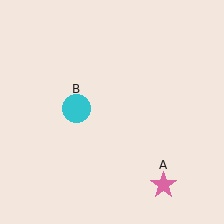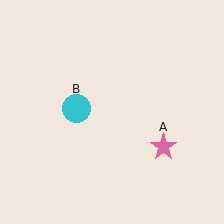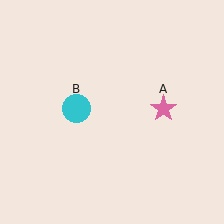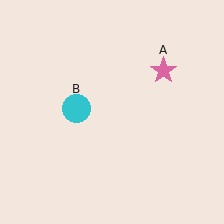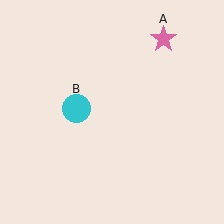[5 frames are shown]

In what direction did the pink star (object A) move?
The pink star (object A) moved up.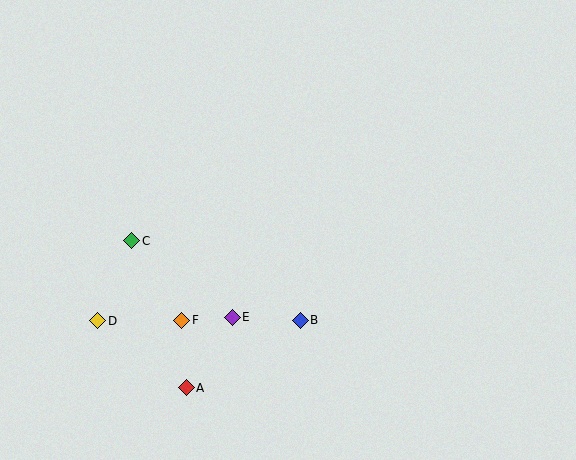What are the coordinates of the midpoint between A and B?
The midpoint between A and B is at (243, 354).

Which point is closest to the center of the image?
Point B at (300, 320) is closest to the center.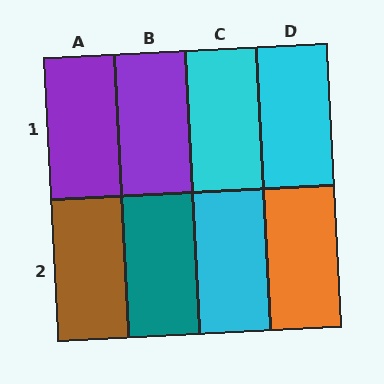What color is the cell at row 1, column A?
Purple.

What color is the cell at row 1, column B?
Purple.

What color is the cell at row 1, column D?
Cyan.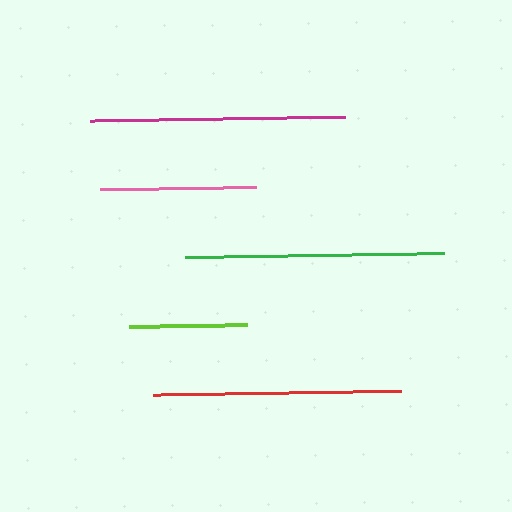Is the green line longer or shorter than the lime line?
The green line is longer than the lime line.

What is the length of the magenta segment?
The magenta segment is approximately 255 pixels long.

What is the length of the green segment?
The green segment is approximately 259 pixels long.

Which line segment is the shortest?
The lime line is the shortest at approximately 118 pixels.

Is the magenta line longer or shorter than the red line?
The magenta line is longer than the red line.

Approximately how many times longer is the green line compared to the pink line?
The green line is approximately 1.7 times the length of the pink line.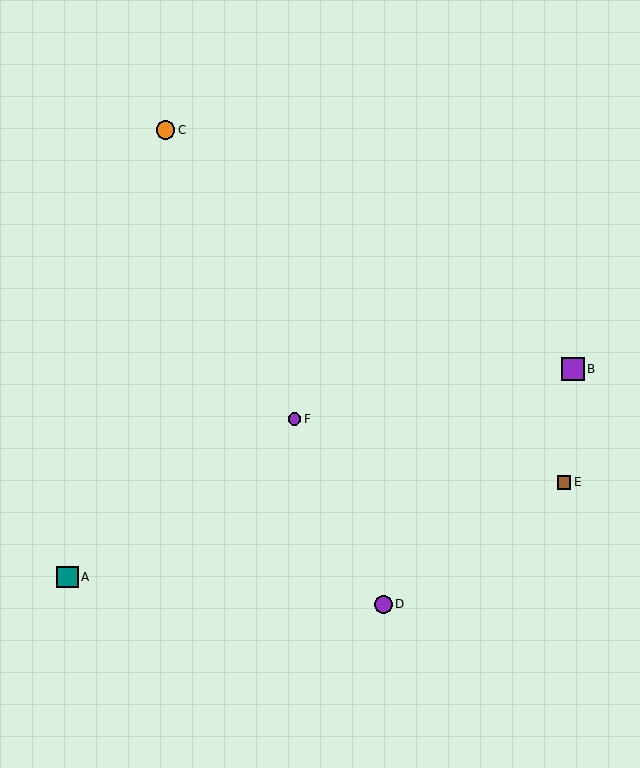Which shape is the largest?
The purple square (labeled B) is the largest.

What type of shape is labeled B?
Shape B is a purple square.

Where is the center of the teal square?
The center of the teal square is at (67, 577).